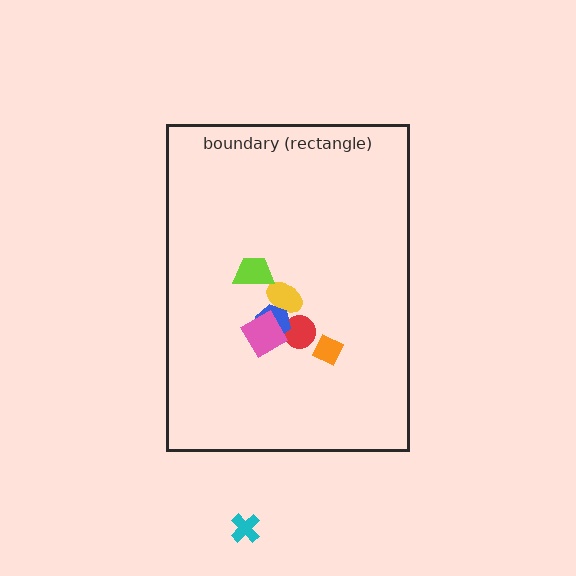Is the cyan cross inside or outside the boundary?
Outside.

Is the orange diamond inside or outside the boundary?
Inside.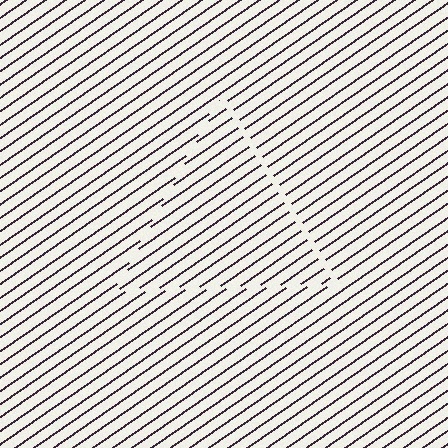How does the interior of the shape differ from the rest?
The interior of the shape contains the same grating, shifted by half a period — the contour is defined by the phase discontinuity where line-ends from the inner and outer gratings abut.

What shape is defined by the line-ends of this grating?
An illusory triangle. The interior of the shape contains the same grating, shifted by half a period — the contour is defined by the phase discontinuity where line-ends from the inner and outer gratings abut.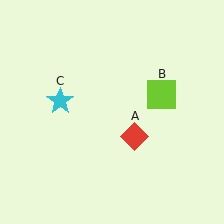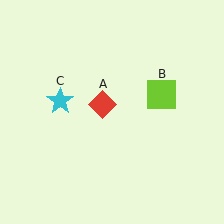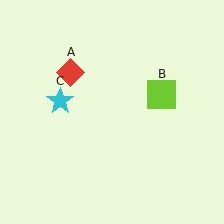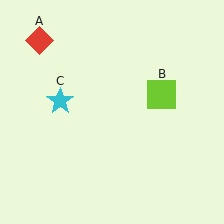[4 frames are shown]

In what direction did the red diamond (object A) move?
The red diamond (object A) moved up and to the left.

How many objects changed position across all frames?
1 object changed position: red diamond (object A).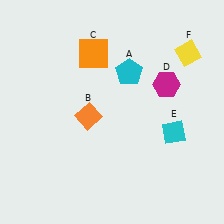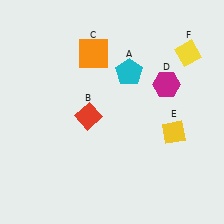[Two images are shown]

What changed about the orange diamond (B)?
In Image 1, B is orange. In Image 2, it changed to red.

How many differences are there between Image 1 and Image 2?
There are 2 differences between the two images.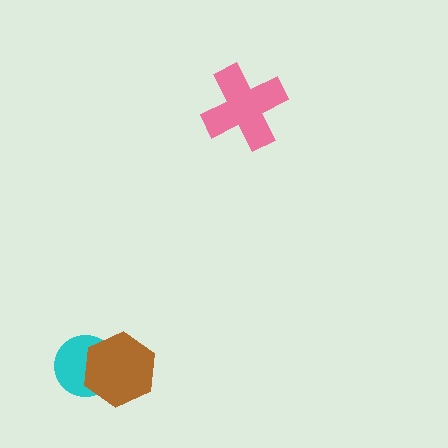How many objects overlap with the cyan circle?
1 object overlaps with the cyan circle.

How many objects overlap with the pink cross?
0 objects overlap with the pink cross.